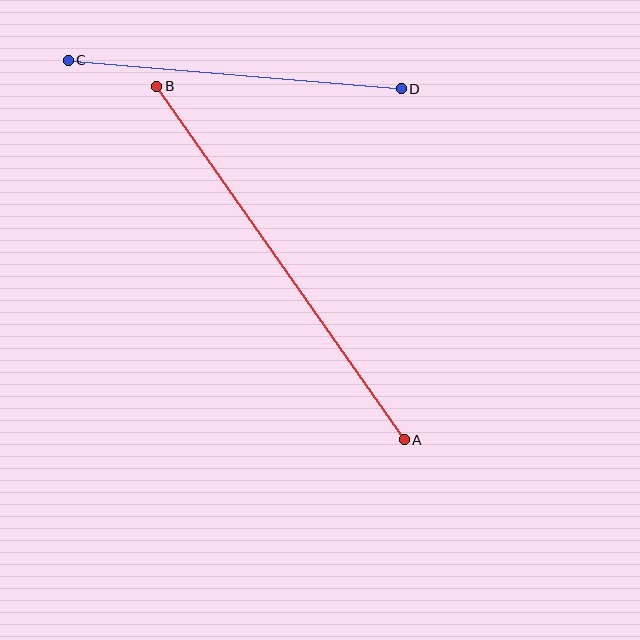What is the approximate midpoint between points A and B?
The midpoint is at approximately (280, 263) pixels.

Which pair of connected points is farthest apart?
Points A and B are farthest apart.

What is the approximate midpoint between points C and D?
The midpoint is at approximately (235, 75) pixels.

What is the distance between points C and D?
The distance is approximately 334 pixels.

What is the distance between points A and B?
The distance is approximately 431 pixels.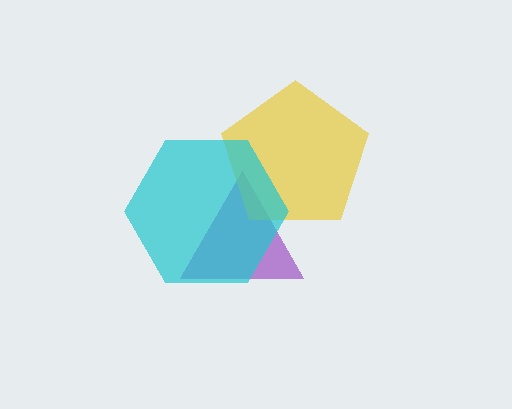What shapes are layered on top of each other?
The layered shapes are: a purple triangle, a yellow pentagon, a cyan hexagon.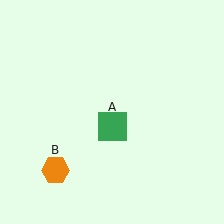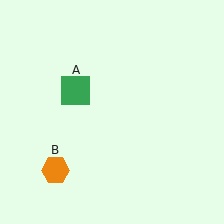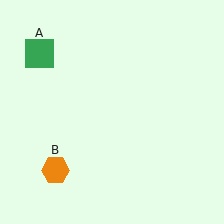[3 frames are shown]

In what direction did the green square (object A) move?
The green square (object A) moved up and to the left.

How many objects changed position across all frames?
1 object changed position: green square (object A).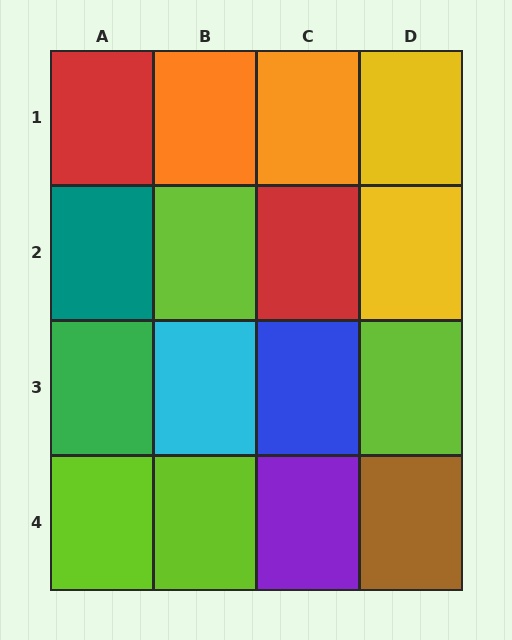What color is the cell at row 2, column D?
Yellow.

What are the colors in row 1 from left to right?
Red, orange, orange, yellow.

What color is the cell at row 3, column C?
Blue.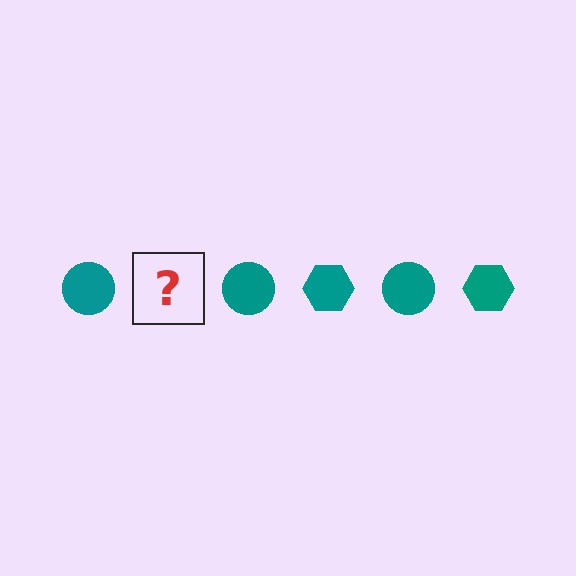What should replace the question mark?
The question mark should be replaced with a teal hexagon.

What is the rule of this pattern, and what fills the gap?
The rule is that the pattern cycles through circle, hexagon shapes in teal. The gap should be filled with a teal hexagon.